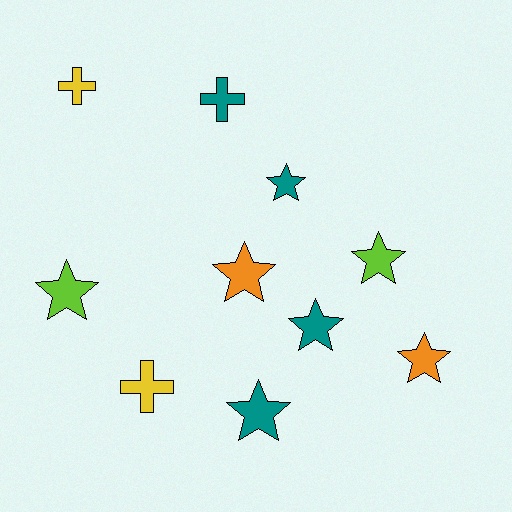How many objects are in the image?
There are 10 objects.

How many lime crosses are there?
There are no lime crosses.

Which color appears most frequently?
Teal, with 4 objects.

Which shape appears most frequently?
Star, with 7 objects.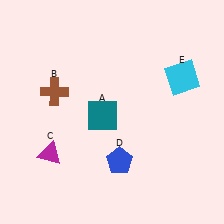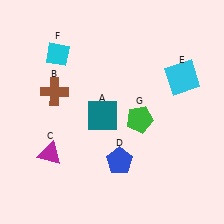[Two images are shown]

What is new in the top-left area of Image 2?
A cyan diamond (F) was added in the top-left area of Image 2.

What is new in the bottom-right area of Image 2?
A green pentagon (G) was added in the bottom-right area of Image 2.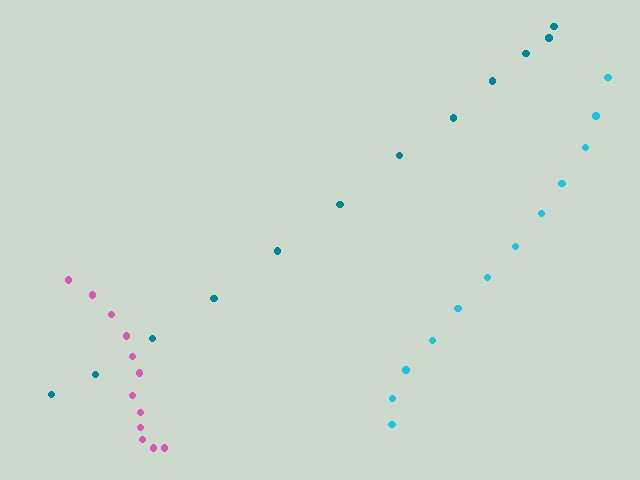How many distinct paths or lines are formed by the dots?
There are 3 distinct paths.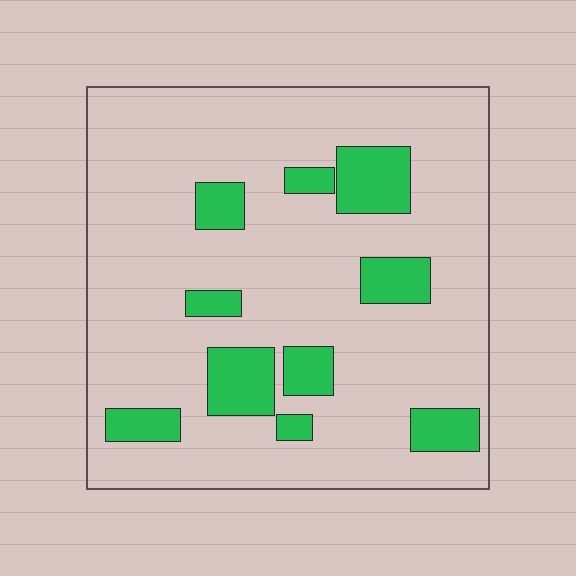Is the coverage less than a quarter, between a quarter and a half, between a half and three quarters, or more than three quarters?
Less than a quarter.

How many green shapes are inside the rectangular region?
10.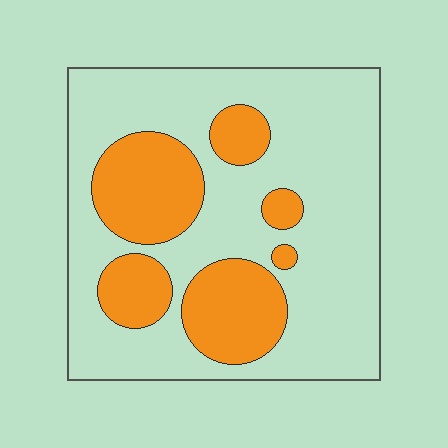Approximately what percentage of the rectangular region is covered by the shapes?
Approximately 30%.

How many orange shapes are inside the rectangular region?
6.